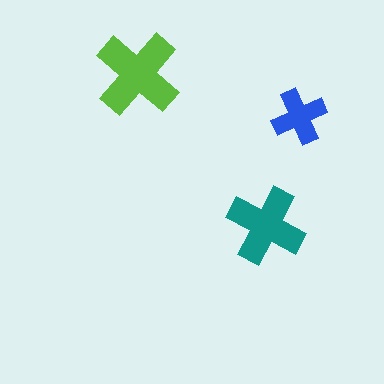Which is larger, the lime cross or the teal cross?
The lime one.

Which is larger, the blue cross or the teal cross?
The teal one.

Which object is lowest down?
The teal cross is bottommost.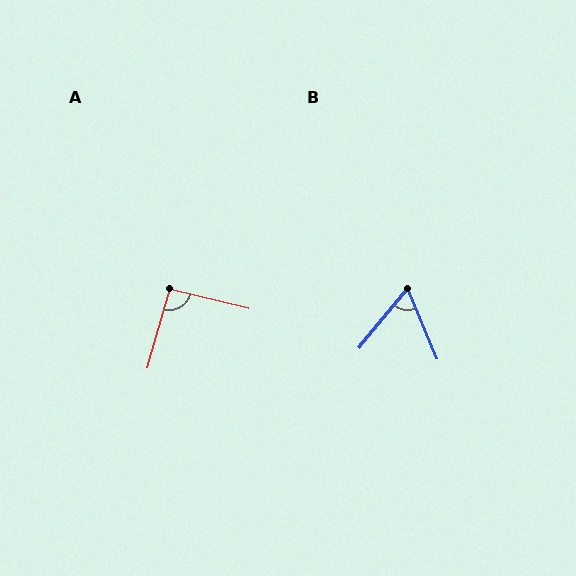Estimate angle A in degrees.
Approximately 92 degrees.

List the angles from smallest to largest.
B (62°), A (92°).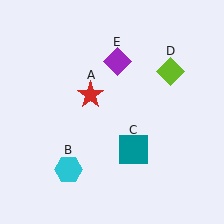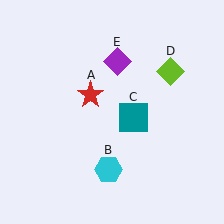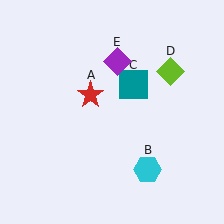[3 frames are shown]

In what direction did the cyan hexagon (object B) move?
The cyan hexagon (object B) moved right.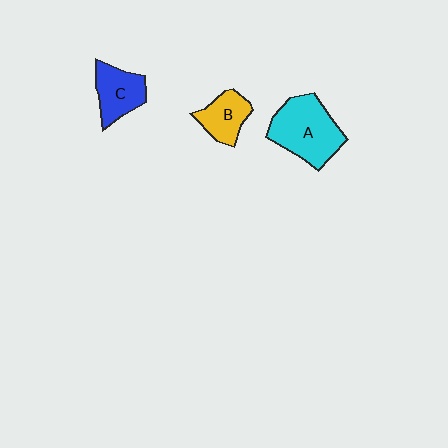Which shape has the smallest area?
Shape B (yellow).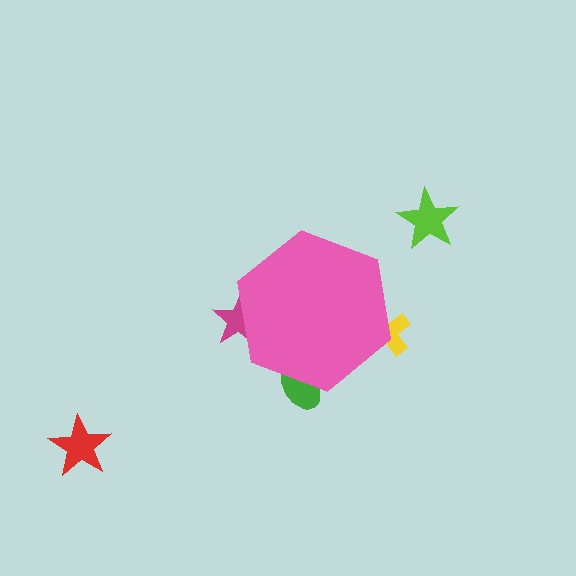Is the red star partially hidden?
No, the red star is fully visible.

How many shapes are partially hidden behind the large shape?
3 shapes are partially hidden.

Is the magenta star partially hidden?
Yes, the magenta star is partially hidden behind the pink hexagon.